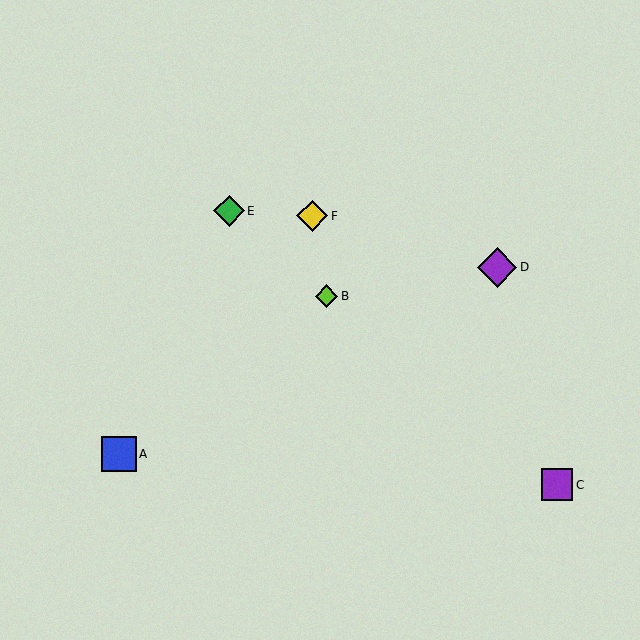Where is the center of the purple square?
The center of the purple square is at (557, 485).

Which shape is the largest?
The purple diamond (labeled D) is the largest.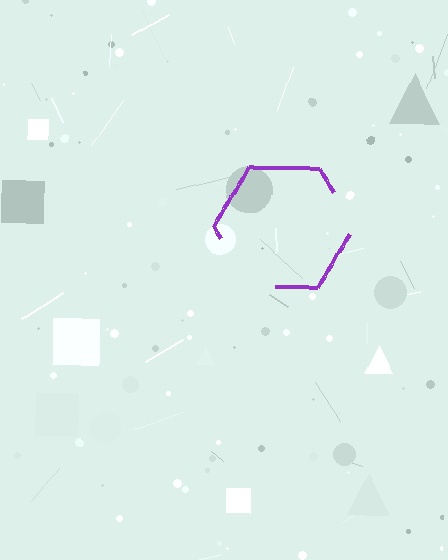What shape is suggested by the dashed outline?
The dashed outline suggests a hexagon.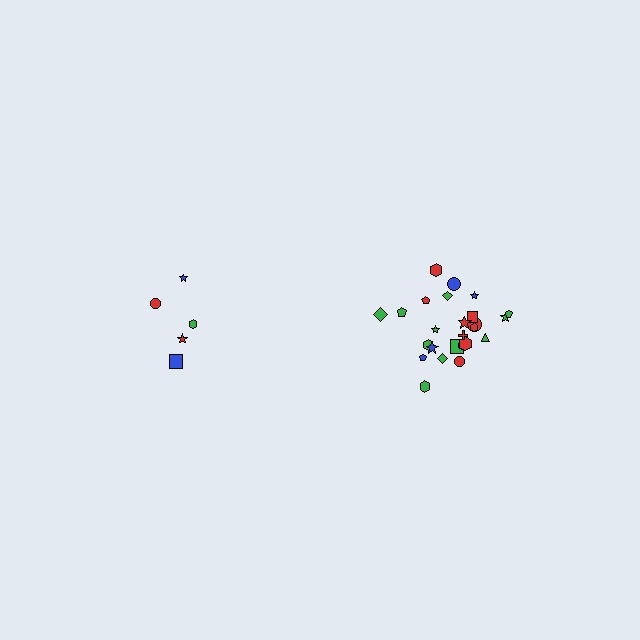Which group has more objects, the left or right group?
The right group.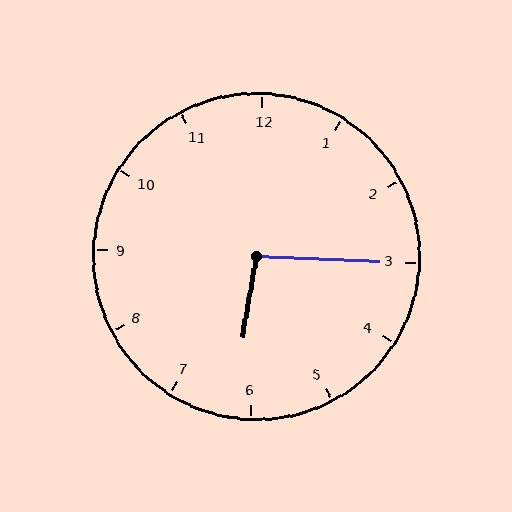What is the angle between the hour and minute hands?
Approximately 98 degrees.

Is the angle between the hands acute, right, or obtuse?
It is obtuse.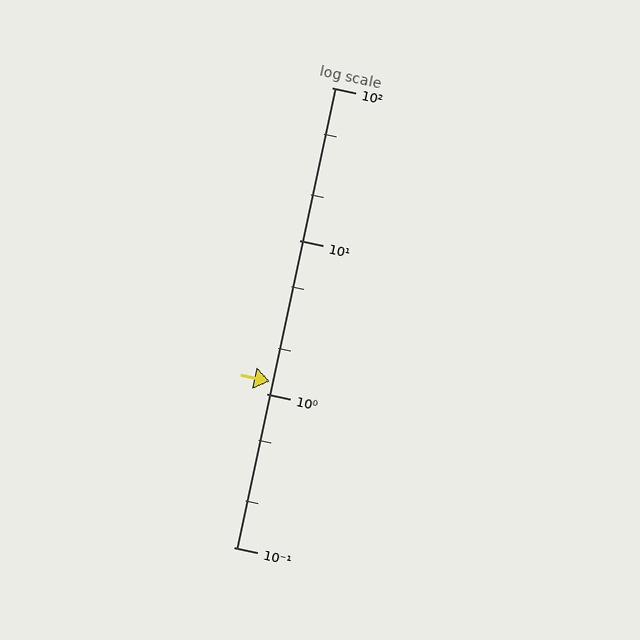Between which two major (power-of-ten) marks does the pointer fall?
The pointer is between 1 and 10.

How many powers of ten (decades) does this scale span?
The scale spans 3 decades, from 0.1 to 100.